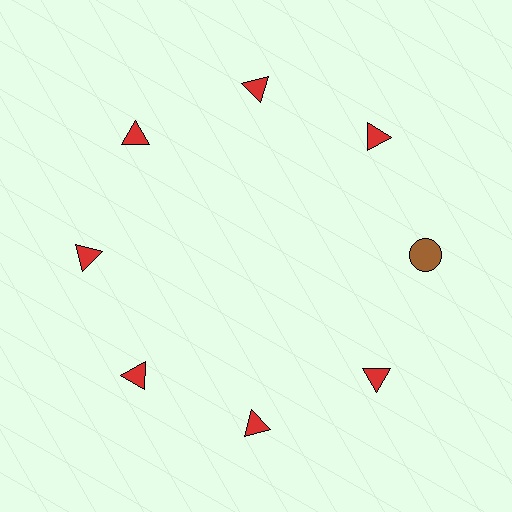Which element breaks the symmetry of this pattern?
The brown circle at roughly the 3 o'clock position breaks the symmetry. All other shapes are red triangles.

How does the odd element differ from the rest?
It differs in both color (brown instead of red) and shape (circle instead of triangle).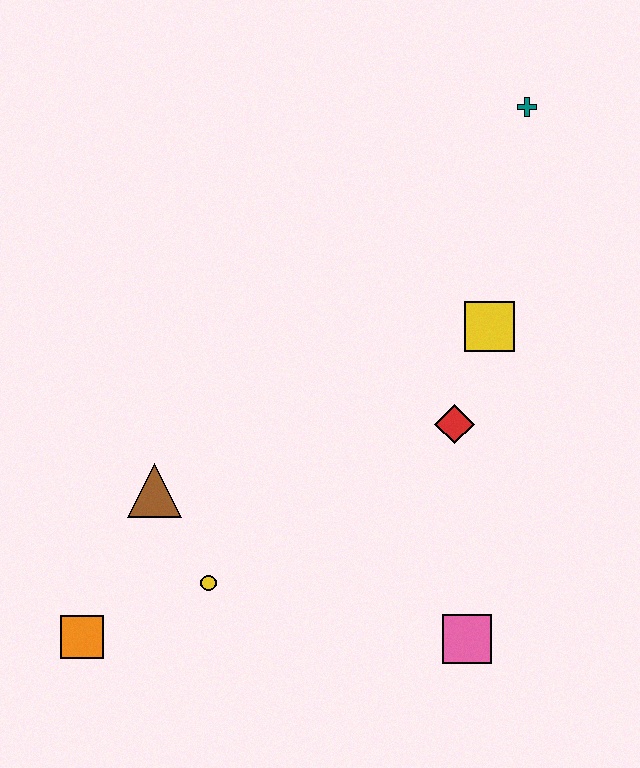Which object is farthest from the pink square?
The teal cross is farthest from the pink square.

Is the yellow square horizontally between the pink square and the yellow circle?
No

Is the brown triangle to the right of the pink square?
No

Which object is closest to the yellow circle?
The brown triangle is closest to the yellow circle.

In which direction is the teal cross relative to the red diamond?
The teal cross is above the red diamond.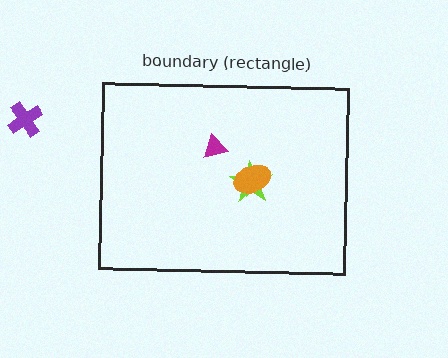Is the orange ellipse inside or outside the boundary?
Inside.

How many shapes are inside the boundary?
3 inside, 1 outside.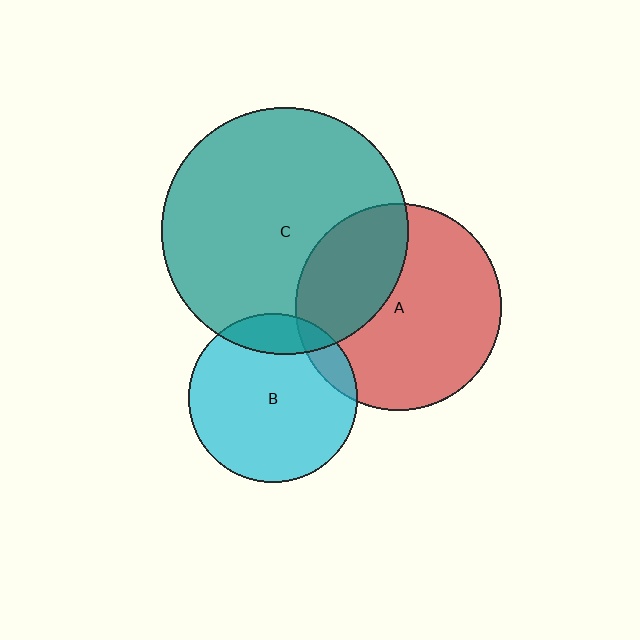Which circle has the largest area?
Circle C (teal).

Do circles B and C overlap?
Yes.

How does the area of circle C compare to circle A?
Approximately 1.4 times.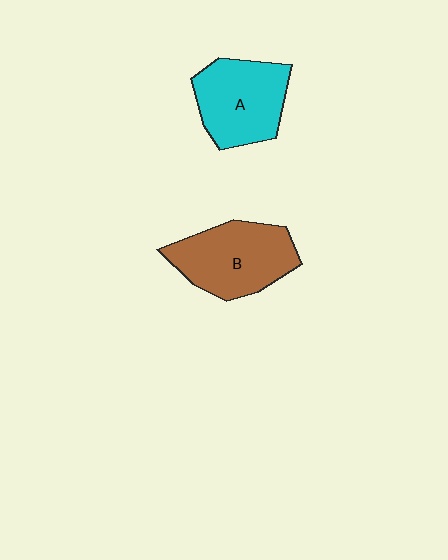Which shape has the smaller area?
Shape A (cyan).